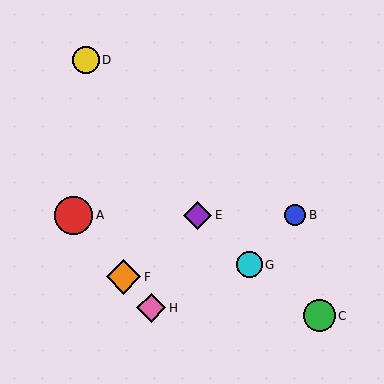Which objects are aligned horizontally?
Objects A, B, E are aligned horizontally.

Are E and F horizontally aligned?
No, E is at y≈215 and F is at y≈277.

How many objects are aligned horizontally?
3 objects (A, B, E) are aligned horizontally.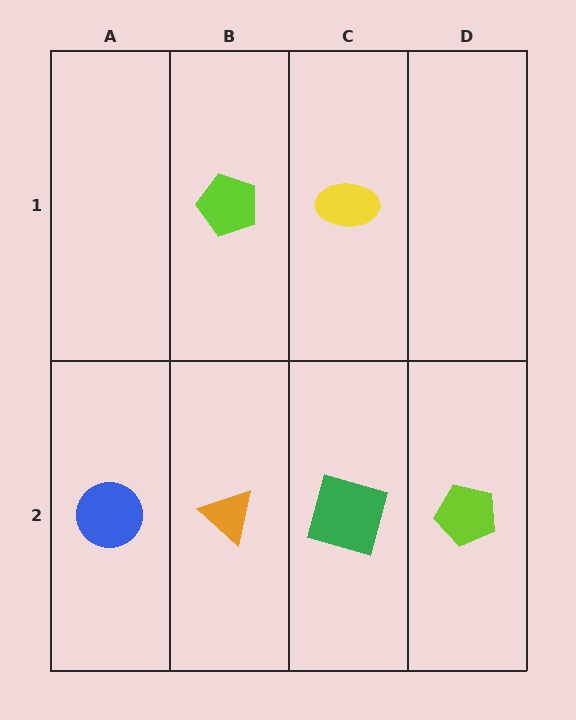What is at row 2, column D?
A lime pentagon.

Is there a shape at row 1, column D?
No, that cell is empty.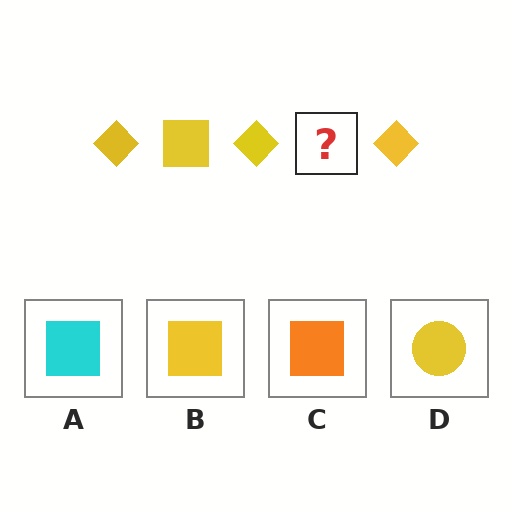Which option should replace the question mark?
Option B.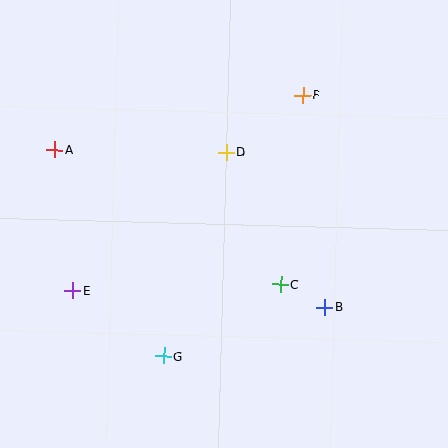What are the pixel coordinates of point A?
Point A is at (55, 149).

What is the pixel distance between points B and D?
The distance between B and D is 183 pixels.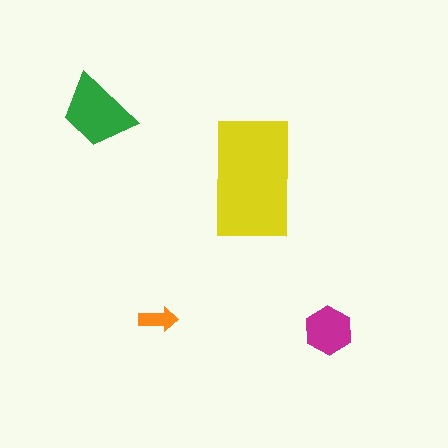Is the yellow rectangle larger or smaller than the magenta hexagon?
Larger.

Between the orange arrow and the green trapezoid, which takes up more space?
The green trapezoid.